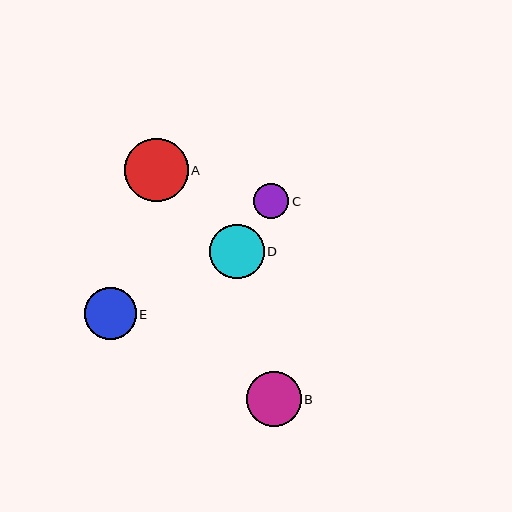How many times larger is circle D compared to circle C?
Circle D is approximately 1.5 times the size of circle C.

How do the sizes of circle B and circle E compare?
Circle B and circle E are approximately the same size.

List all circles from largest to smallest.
From largest to smallest: A, B, D, E, C.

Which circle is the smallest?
Circle C is the smallest with a size of approximately 36 pixels.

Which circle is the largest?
Circle A is the largest with a size of approximately 63 pixels.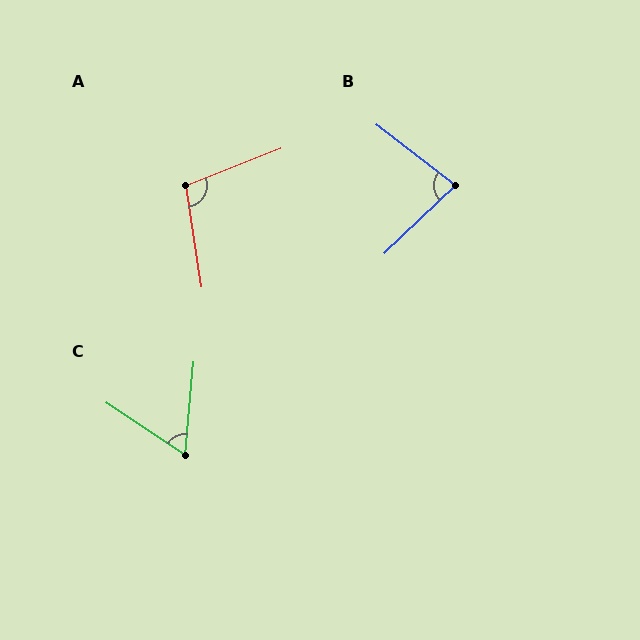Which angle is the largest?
A, at approximately 102 degrees.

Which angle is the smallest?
C, at approximately 62 degrees.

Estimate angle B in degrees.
Approximately 81 degrees.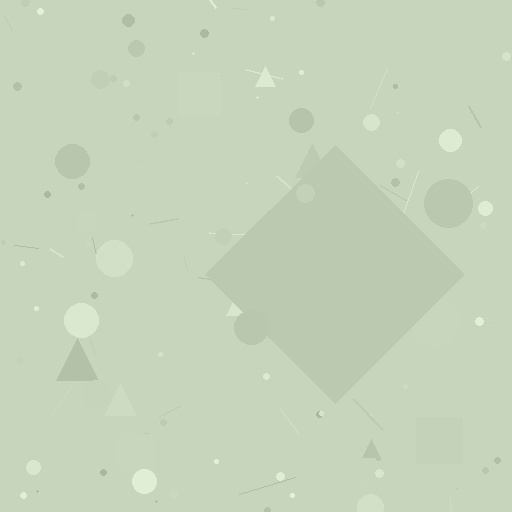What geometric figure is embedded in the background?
A diamond is embedded in the background.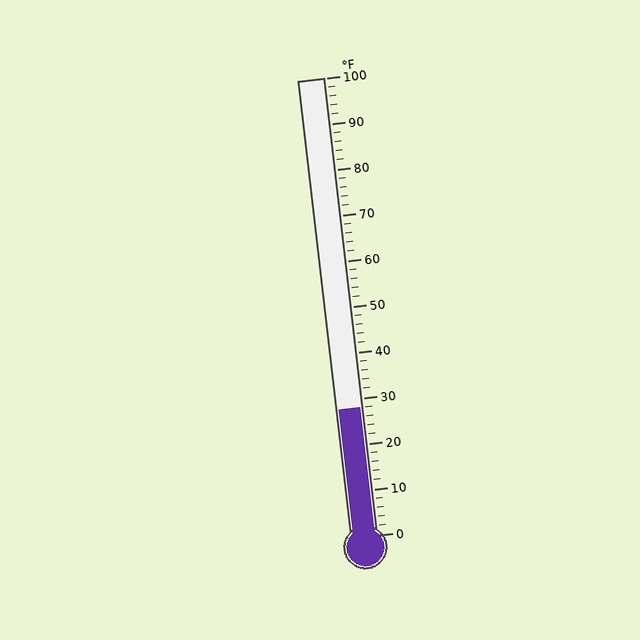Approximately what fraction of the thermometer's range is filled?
The thermometer is filled to approximately 30% of its range.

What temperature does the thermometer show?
The thermometer shows approximately 28°F.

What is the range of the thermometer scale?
The thermometer scale ranges from 0°F to 100°F.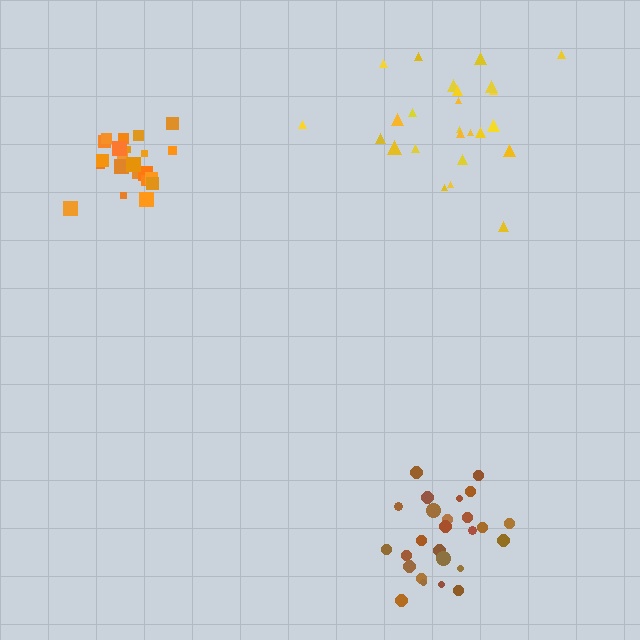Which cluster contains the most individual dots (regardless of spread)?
Brown (27).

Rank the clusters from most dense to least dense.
orange, brown, yellow.